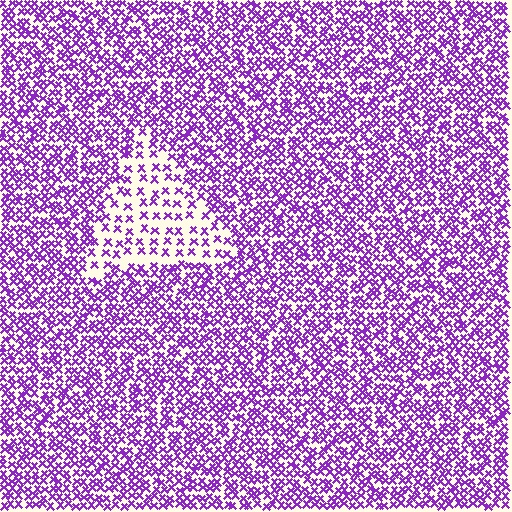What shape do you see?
I see a triangle.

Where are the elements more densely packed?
The elements are more densely packed outside the triangle boundary.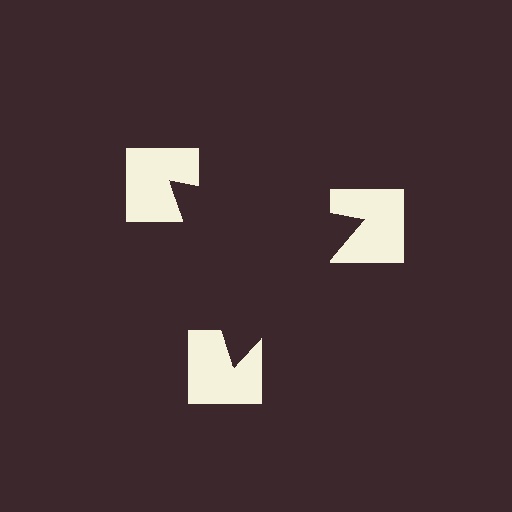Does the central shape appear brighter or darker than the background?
It typically appears slightly darker than the background, even though no actual brightness change is drawn.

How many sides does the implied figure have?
3 sides.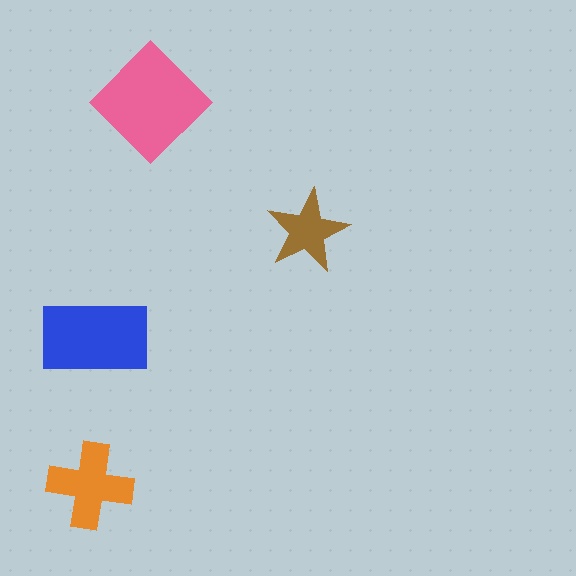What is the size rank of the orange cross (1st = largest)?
3rd.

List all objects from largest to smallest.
The pink diamond, the blue rectangle, the orange cross, the brown star.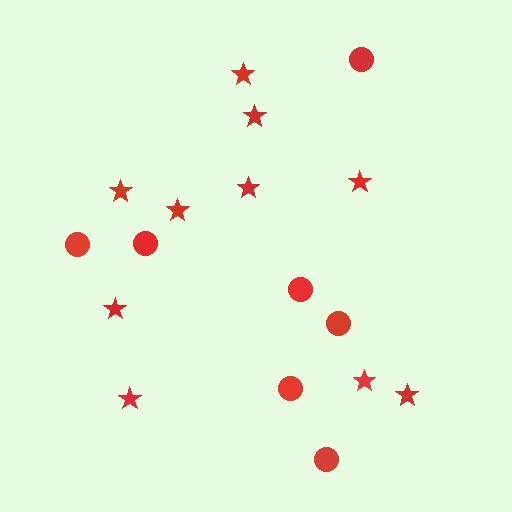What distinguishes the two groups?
There are 2 groups: one group of circles (7) and one group of stars (10).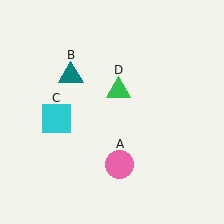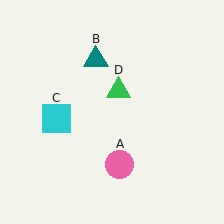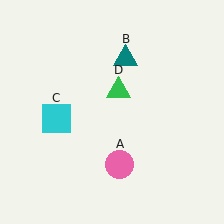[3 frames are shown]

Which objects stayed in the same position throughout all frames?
Pink circle (object A) and cyan square (object C) and green triangle (object D) remained stationary.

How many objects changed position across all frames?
1 object changed position: teal triangle (object B).